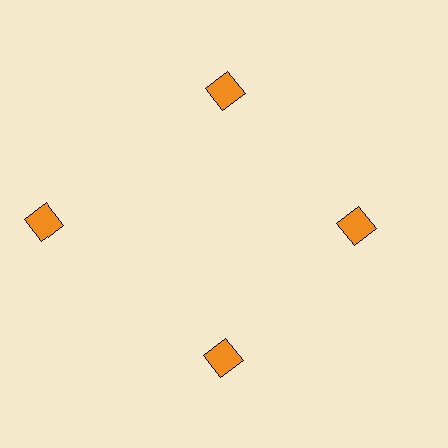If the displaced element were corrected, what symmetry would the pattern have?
It would have 4-fold rotational symmetry — the pattern would map onto itself every 90 degrees.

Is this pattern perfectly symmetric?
No. The 4 orange squares are arranged in a ring, but one element near the 9 o'clock position is pushed outward from the center, breaking the 4-fold rotational symmetry.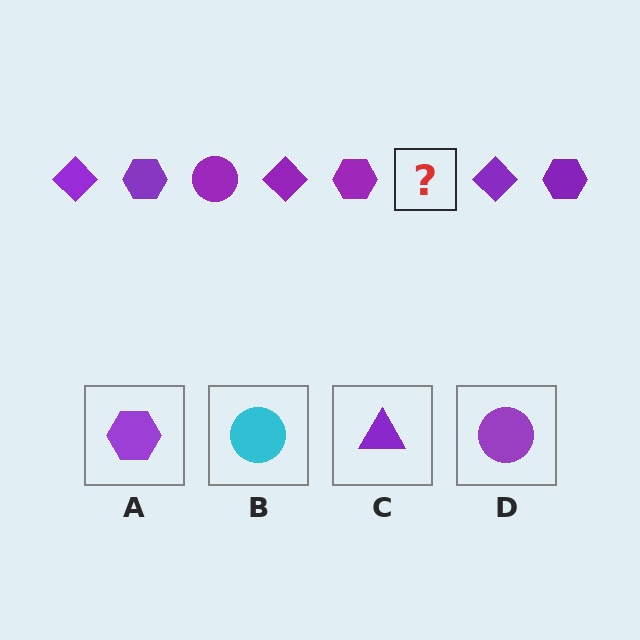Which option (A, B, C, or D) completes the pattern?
D.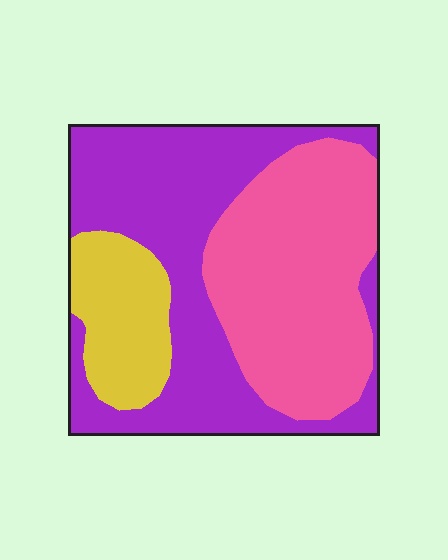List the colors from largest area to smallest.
From largest to smallest: purple, pink, yellow.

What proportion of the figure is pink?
Pink covers 39% of the figure.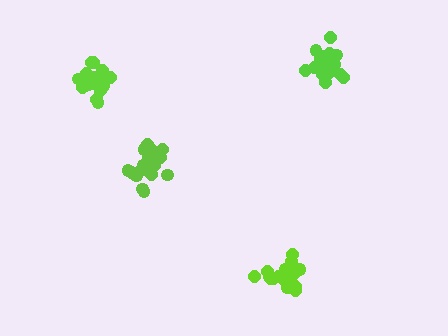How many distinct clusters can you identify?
There are 4 distinct clusters.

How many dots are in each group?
Group 1: 18 dots, Group 2: 17 dots, Group 3: 19 dots, Group 4: 20 dots (74 total).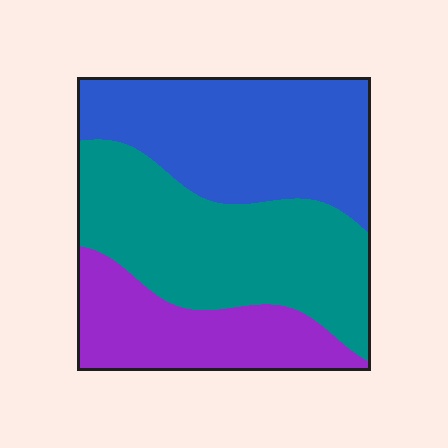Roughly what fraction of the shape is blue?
Blue covers roughly 35% of the shape.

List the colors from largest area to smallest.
From largest to smallest: teal, blue, purple.